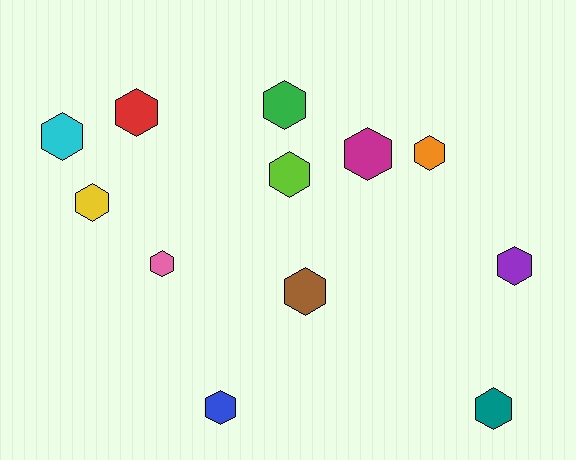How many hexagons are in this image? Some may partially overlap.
There are 12 hexagons.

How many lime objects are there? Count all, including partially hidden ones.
There is 1 lime object.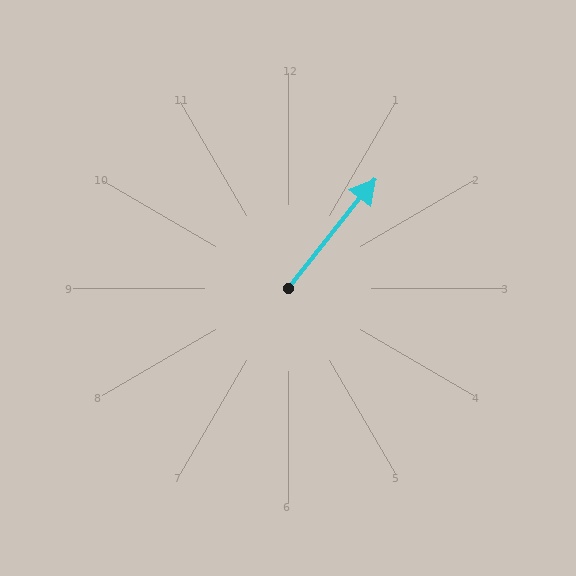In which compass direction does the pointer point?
Northeast.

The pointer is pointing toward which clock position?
Roughly 1 o'clock.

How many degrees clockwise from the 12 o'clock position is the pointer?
Approximately 39 degrees.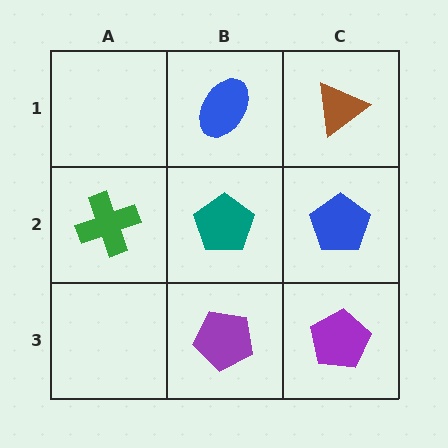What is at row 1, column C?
A brown triangle.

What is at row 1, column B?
A blue ellipse.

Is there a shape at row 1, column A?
No, that cell is empty.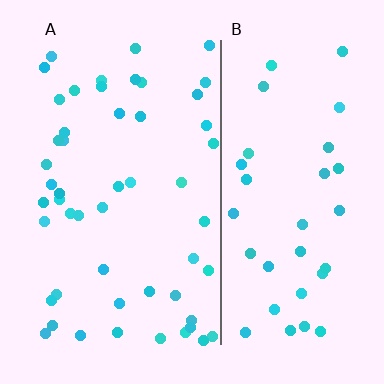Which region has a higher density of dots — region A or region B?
A (the left).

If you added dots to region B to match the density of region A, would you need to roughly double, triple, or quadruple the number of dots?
Approximately double.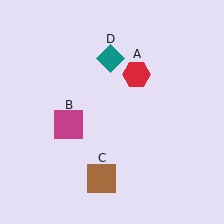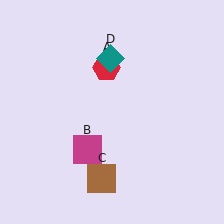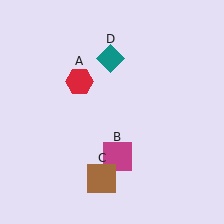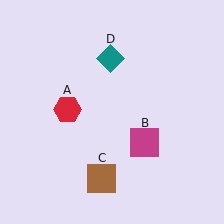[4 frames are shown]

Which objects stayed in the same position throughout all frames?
Brown square (object C) and teal diamond (object D) remained stationary.